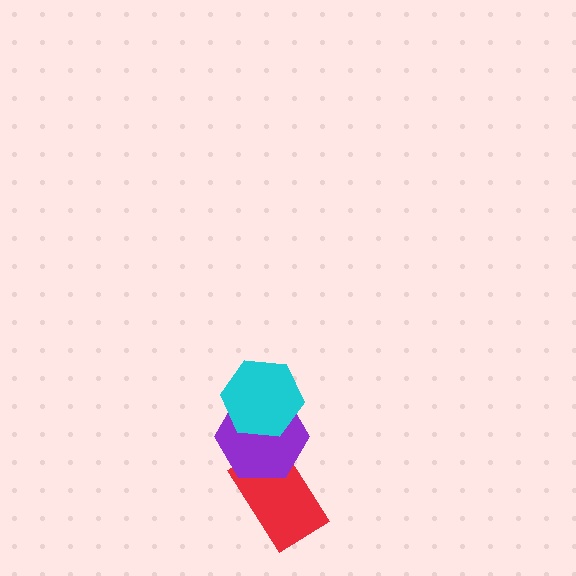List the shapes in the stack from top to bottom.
From top to bottom: the cyan hexagon, the purple hexagon, the red rectangle.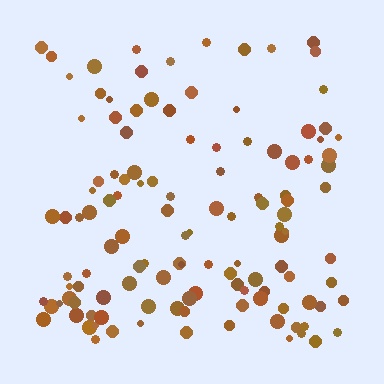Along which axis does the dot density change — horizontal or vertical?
Vertical.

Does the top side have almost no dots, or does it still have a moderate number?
Still a moderate number, just noticeably fewer than the bottom.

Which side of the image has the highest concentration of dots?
The bottom.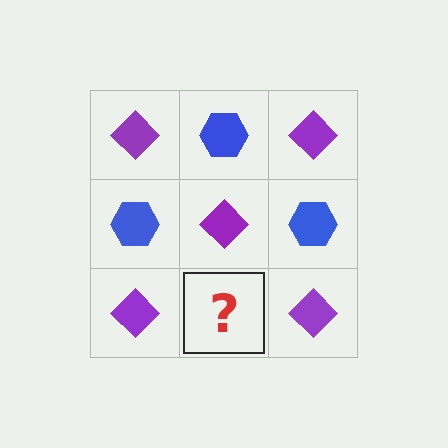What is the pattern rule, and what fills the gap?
The rule is that it alternates purple diamond and blue hexagon in a checkerboard pattern. The gap should be filled with a blue hexagon.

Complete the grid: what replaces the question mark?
The question mark should be replaced with a blue hexagon.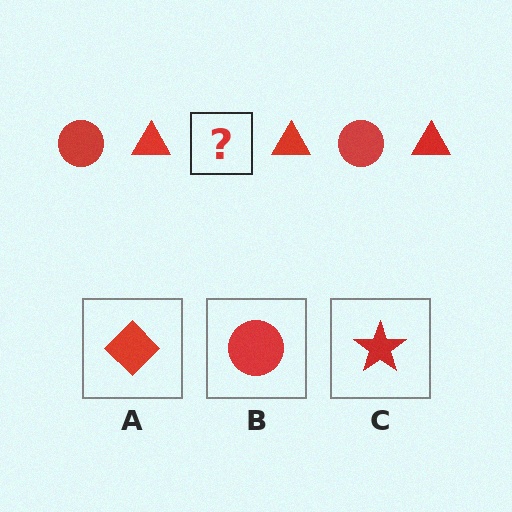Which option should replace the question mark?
Option B.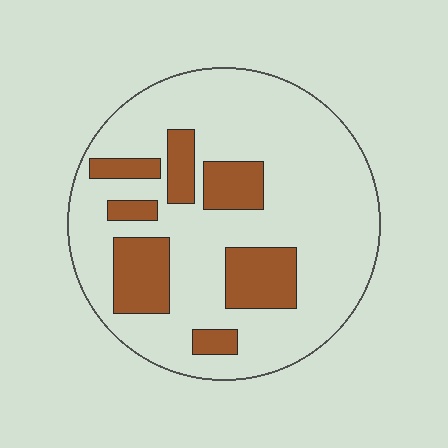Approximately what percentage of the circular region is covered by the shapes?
Approximately 25%.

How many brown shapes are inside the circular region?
7.